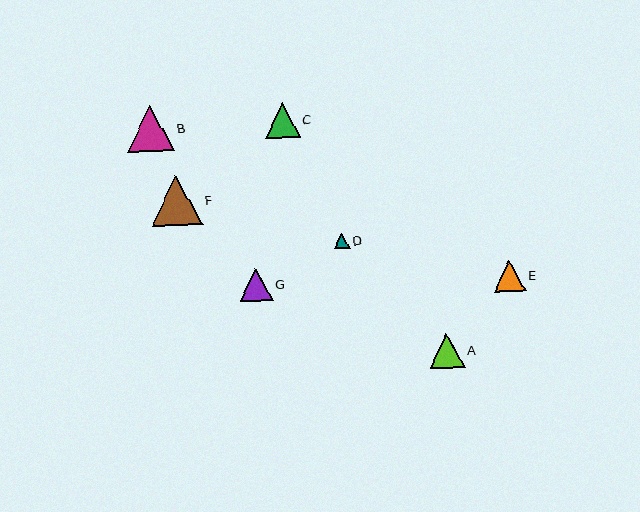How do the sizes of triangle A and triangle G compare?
Triangle A and triangle G are approximately the same size.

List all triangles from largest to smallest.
From largest to smallest: F, B, C, A, G, E, D.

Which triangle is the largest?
Triangle F is the largest with a size of approximately 50 pixels.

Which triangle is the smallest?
Triangle D is the smallest with a size of approximately 16 pixels.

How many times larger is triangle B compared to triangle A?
Triangle B is approximately 1.3 times the size of triangle A.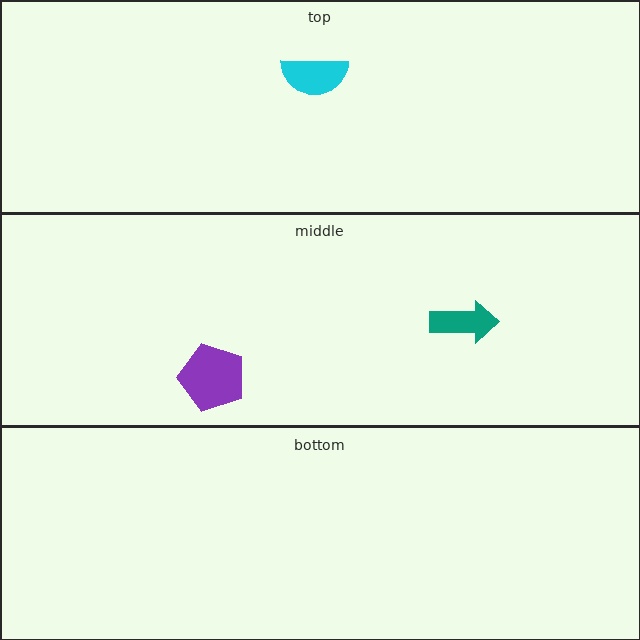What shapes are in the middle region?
The teal arrow, the purple pentagon.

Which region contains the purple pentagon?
The middle region.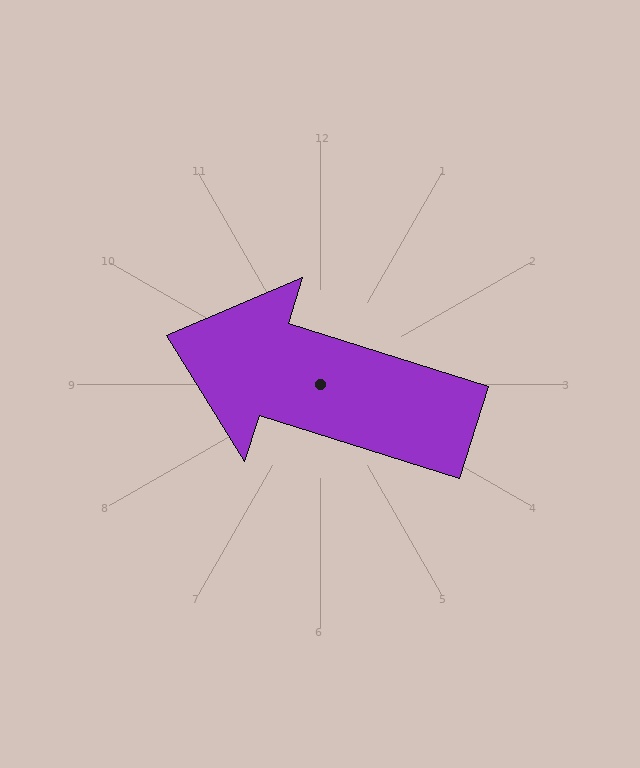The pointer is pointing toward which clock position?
Roughly 10 o'clock.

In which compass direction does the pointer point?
West.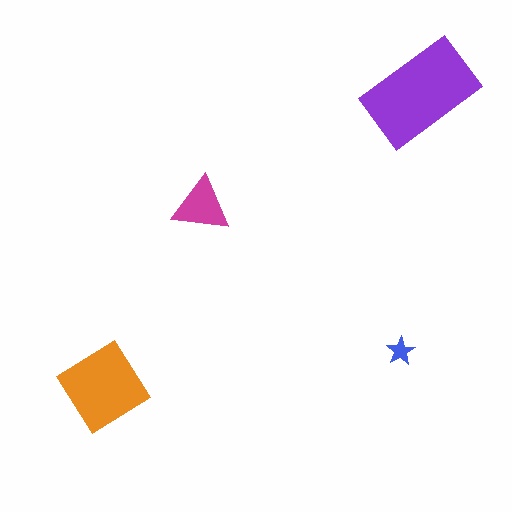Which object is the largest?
The purple rectangle.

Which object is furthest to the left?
The orange diamond is leftmost.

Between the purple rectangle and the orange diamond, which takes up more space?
The purple rectangle.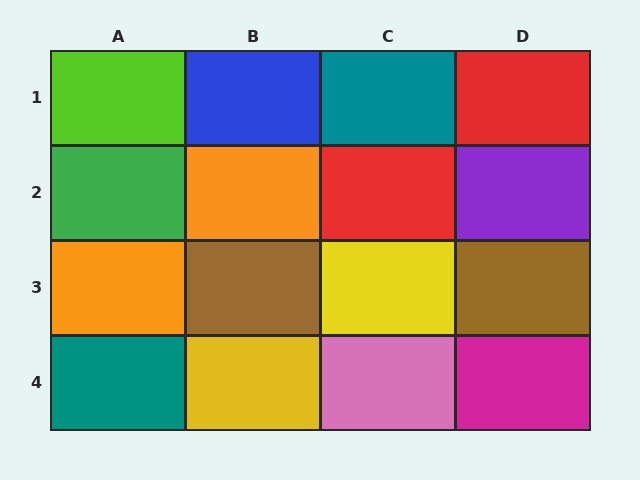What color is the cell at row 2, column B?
Orange.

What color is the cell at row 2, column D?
Purple.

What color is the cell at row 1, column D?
Red.